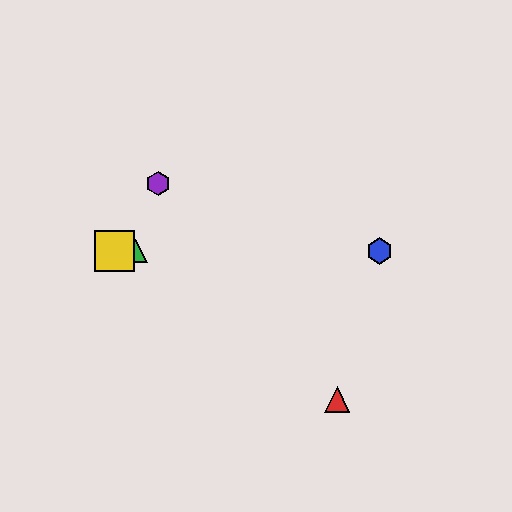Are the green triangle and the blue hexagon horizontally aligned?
Yes, both are at y≈251.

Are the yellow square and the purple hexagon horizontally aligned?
No, the yellow square is at y≈251 and the purple hexagon is at y≈184.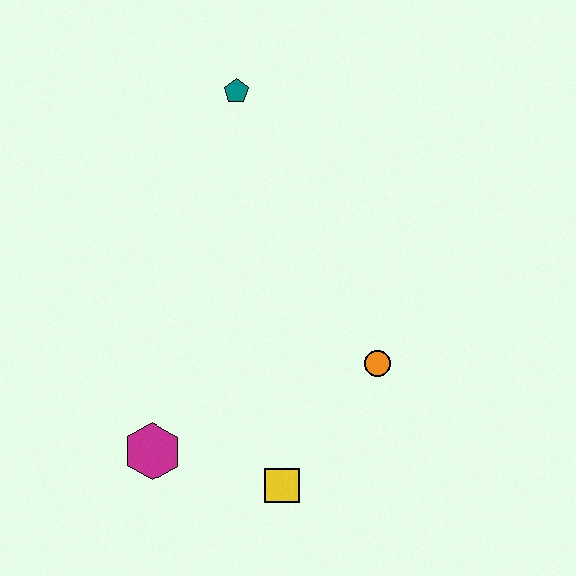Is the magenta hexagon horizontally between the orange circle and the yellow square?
No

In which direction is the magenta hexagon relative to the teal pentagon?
The magenta hexagon is below the teal pentagon.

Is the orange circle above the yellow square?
Yes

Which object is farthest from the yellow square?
The teal pentagon is farthest from the yellow square.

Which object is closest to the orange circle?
The yellow square is closest to the orange circle.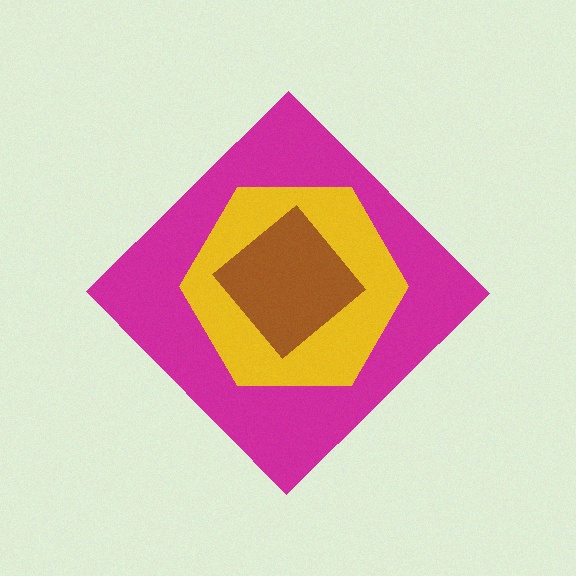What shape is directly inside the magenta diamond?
The yellow hexagon.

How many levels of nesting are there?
3.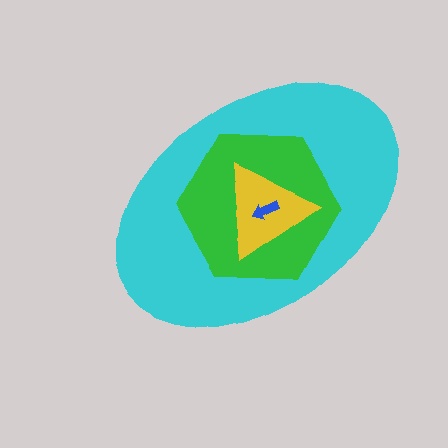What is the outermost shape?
The cyan ellipse.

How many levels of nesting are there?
4.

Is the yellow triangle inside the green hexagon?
Yes.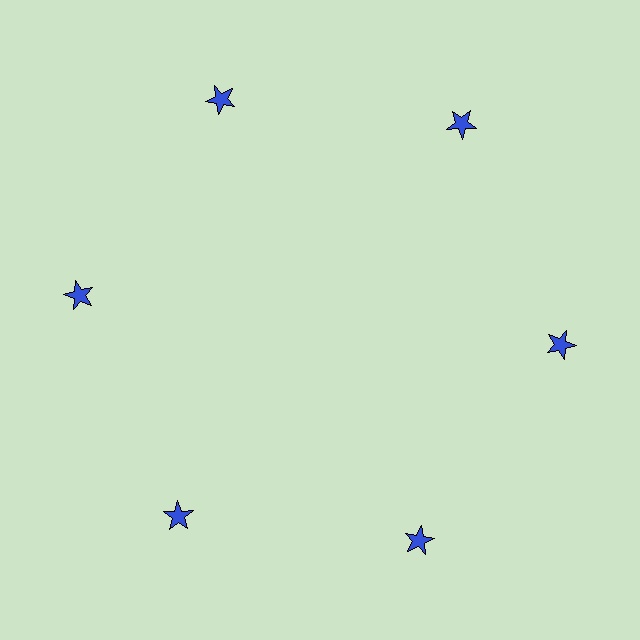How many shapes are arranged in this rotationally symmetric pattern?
There are 6 shapes, arranged in 6 groups of 1.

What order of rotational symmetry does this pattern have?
This pattern has 6-fold rotational symmetry.